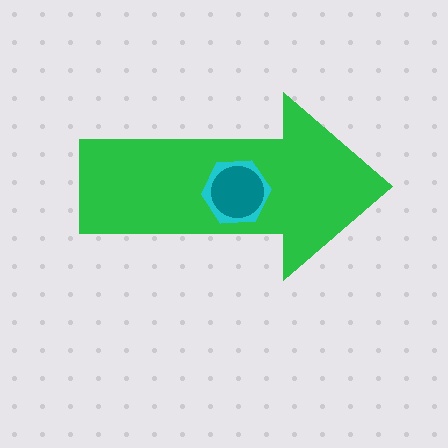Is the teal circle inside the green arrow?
Yes.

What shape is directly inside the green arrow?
The cyan hexagon.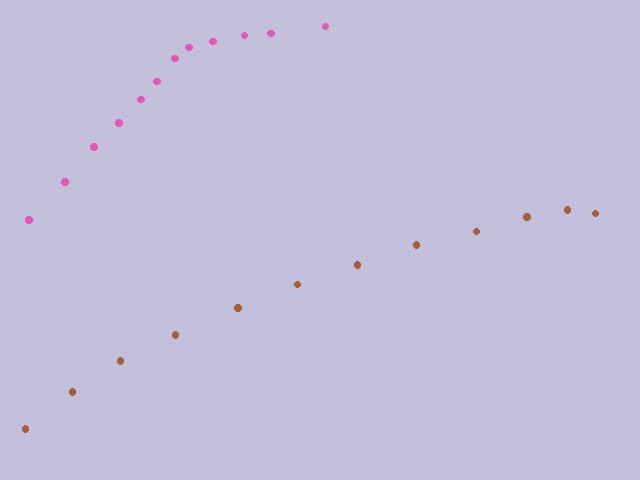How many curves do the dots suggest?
There are 2 distinct paths.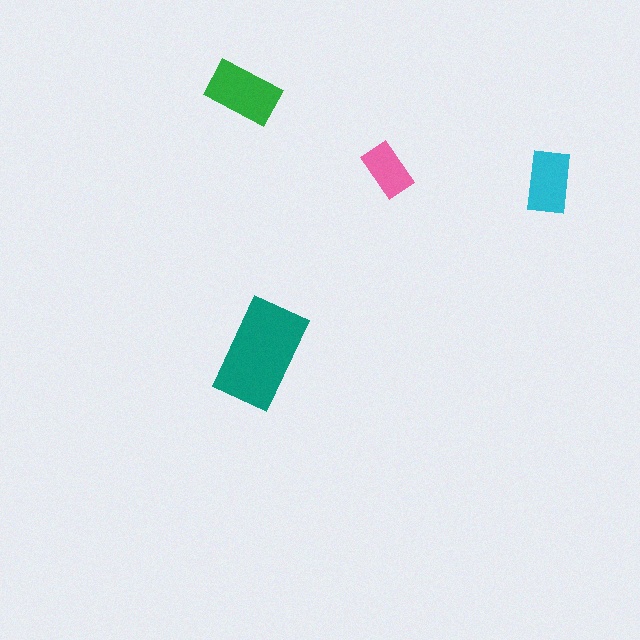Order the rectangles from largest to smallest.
the teal one, the green one, the cyan one, the pink one.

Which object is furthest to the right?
The cyan rectangle is rightmost.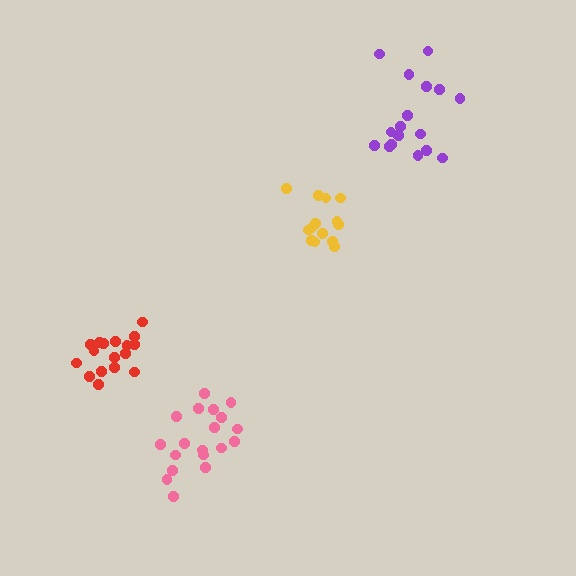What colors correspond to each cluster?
The clusters are colored: pink, purple, red, yellow.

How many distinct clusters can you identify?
There are 4 distinct clusters.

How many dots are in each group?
Group 1: 19 dots, Group 2: 17 dots, Group 3: 17 dots, Group 4: 14 dots (67 total).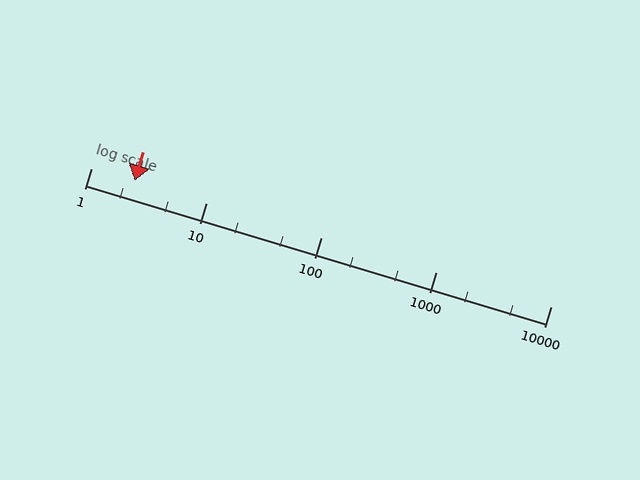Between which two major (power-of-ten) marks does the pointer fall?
The pointer is between 1 and 10.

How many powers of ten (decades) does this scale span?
The scale spans 4 decades, from 1 to 10000.